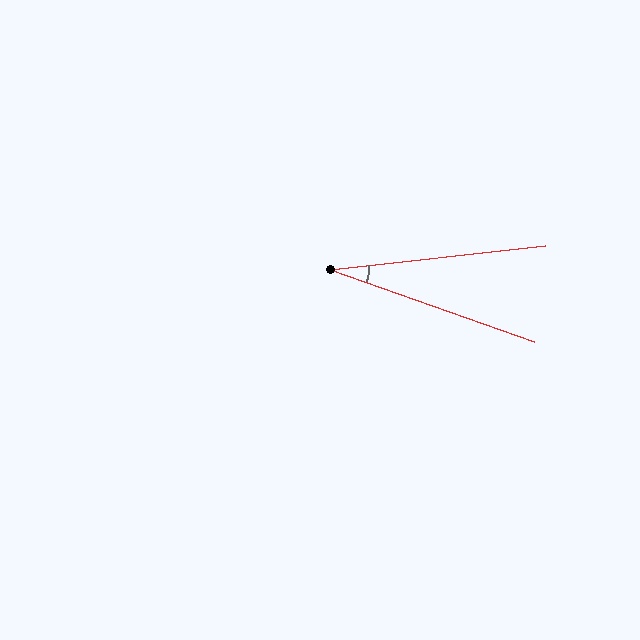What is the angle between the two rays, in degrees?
Approximately 26 degrees.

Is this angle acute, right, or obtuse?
It is acute.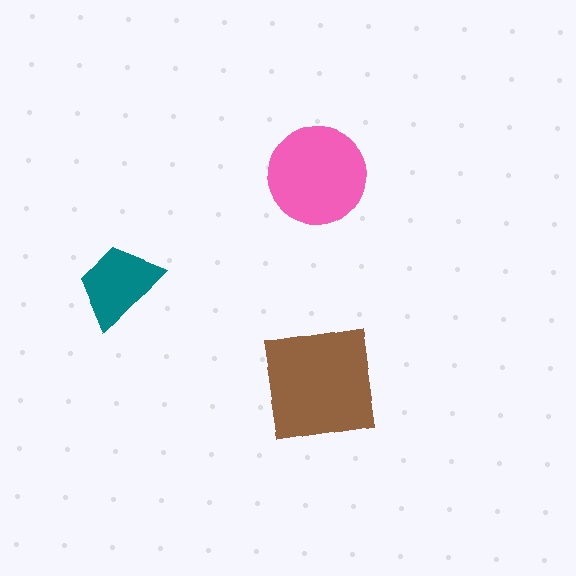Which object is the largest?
The brown square.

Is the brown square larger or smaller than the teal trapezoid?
Larger.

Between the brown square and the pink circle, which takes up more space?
The brown square.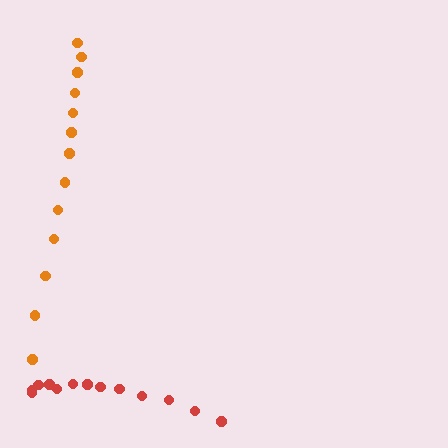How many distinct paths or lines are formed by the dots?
There are 2 distinct paths.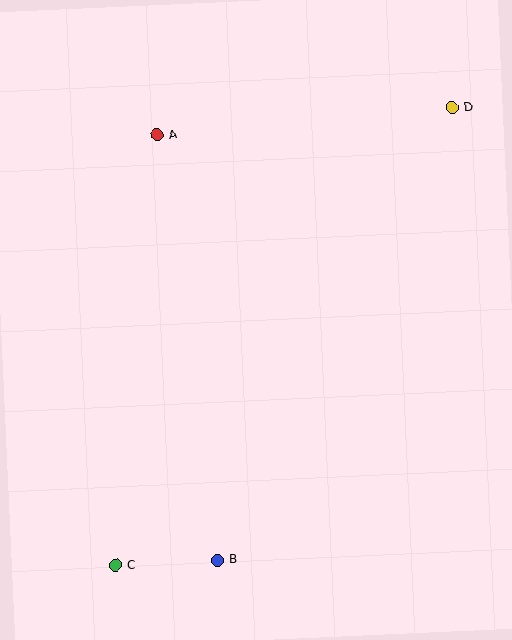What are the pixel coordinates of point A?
Point A is at (157, 135).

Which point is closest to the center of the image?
Point A at (157, 135) is closest to the center.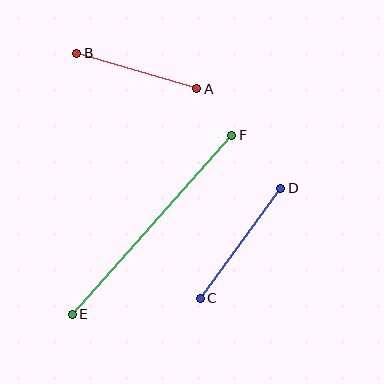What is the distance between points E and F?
The distance is approximately 240 pixels.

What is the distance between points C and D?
The distance is approximately 136 pixels.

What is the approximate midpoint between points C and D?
The midpoint is at approximately (240, 243) pixels.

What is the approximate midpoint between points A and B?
The midpoint is at approximately (137, 71) pixels.